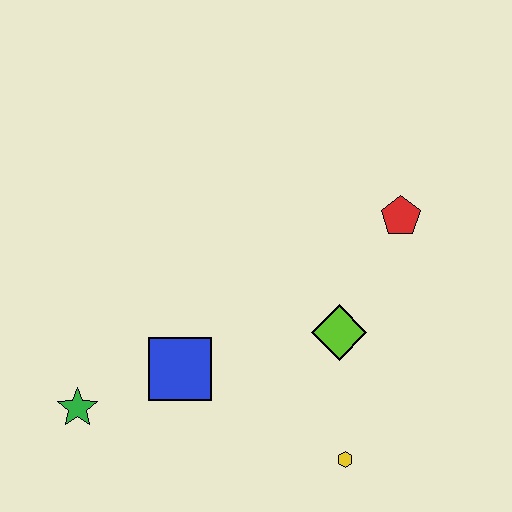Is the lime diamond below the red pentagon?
Yes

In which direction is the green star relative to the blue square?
The green star is to the left of the blue square.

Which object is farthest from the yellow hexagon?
The green star is farthest from the yellow hexagon.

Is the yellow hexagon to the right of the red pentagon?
No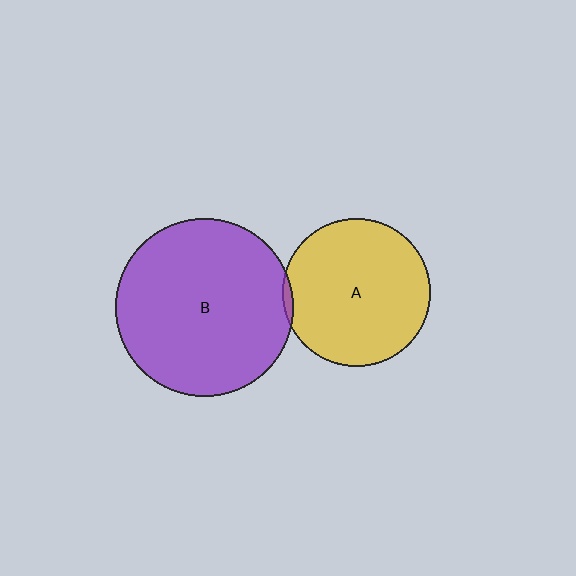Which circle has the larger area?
Circle B (purple).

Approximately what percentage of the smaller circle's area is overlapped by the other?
Approximately 5%.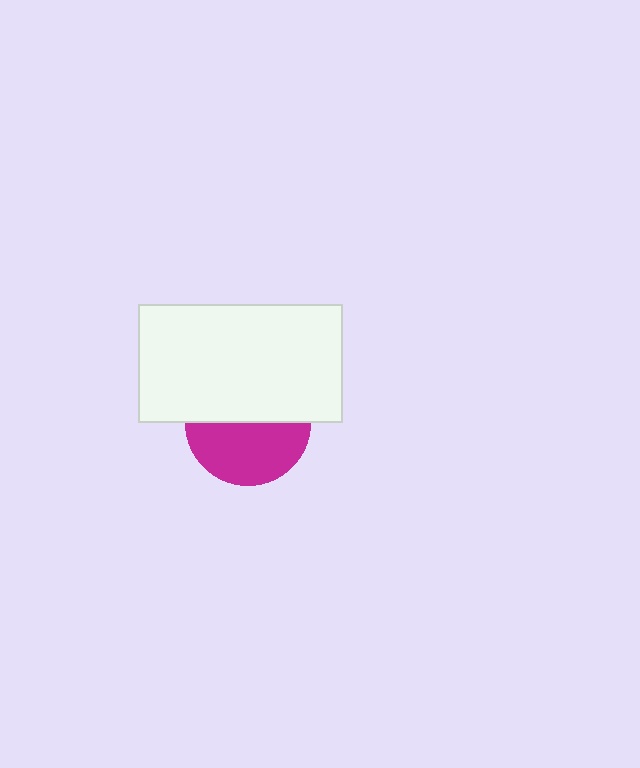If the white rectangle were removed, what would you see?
You would see the complete magenta circle.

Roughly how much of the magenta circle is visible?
About half of it is visible (roughly 49%).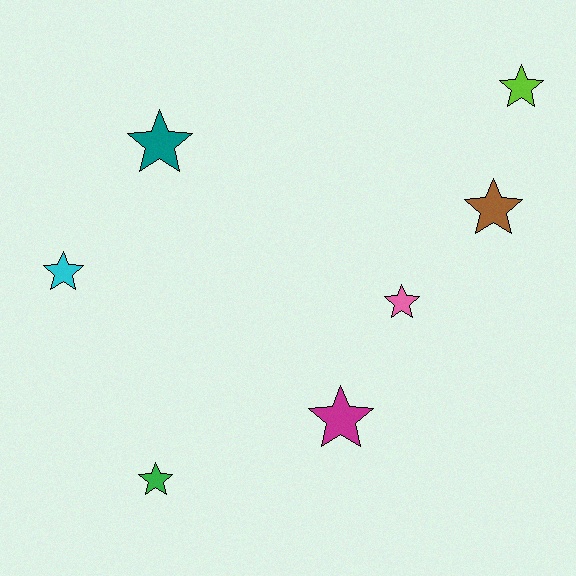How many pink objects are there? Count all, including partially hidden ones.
There is 1 pink object.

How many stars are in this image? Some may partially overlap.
There are 7 stars.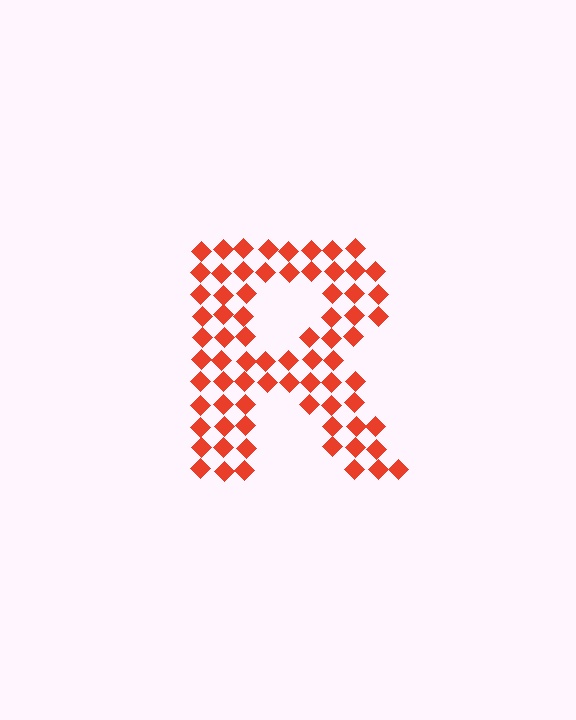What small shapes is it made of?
It is made of small diamonds.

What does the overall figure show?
The overall figure shows the letter R.